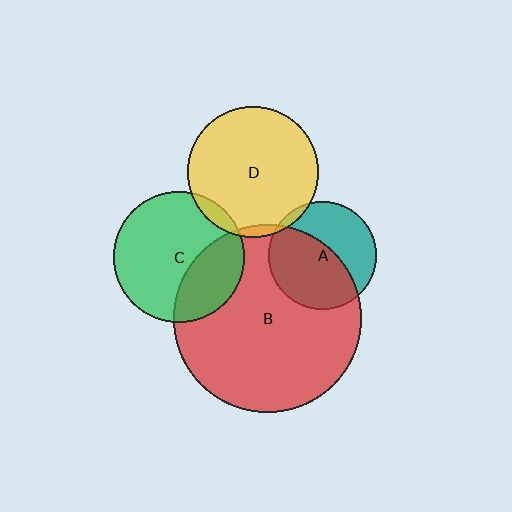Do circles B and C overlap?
Yes.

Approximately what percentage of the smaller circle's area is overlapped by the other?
Approximately 30%.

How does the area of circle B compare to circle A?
Approximately 3.0 times.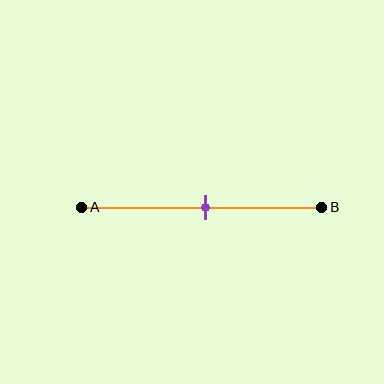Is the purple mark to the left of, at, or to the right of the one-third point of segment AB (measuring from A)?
The purple mark is to the right of the one-third point of segment AB.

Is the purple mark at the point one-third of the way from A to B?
No, the mark is at about 50% from A, not at the 33% one-third point.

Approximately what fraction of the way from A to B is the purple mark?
The purple mark is approximately 50% of the way from A to B.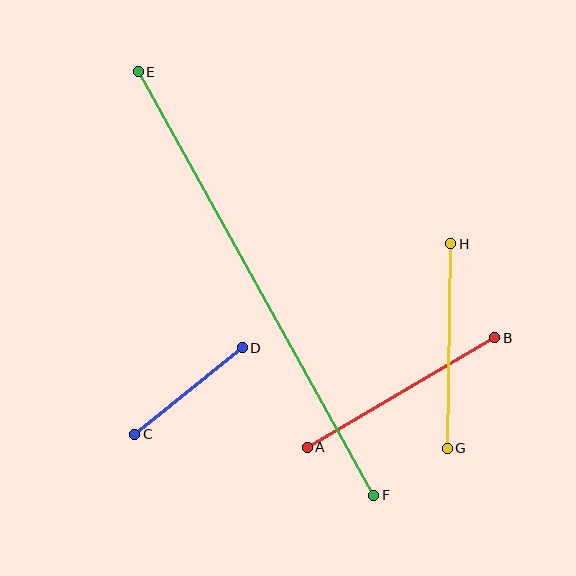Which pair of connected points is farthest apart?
Points E and F are farthest apart.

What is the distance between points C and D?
The distance is approximately 138 pixels.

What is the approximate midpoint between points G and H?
The midpoint is at approximately (449, 346) pixels.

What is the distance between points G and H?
The distance is approximately 205 pixels.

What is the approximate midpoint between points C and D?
The midpoint is at approximately (189, 391) pixels.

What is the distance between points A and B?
The distance is approximately 217 pixels.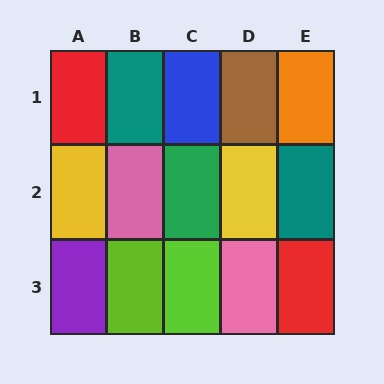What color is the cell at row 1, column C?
Blue.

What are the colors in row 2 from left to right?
Yellow, pink, green, yellow, teal.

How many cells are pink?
2 cells are pink.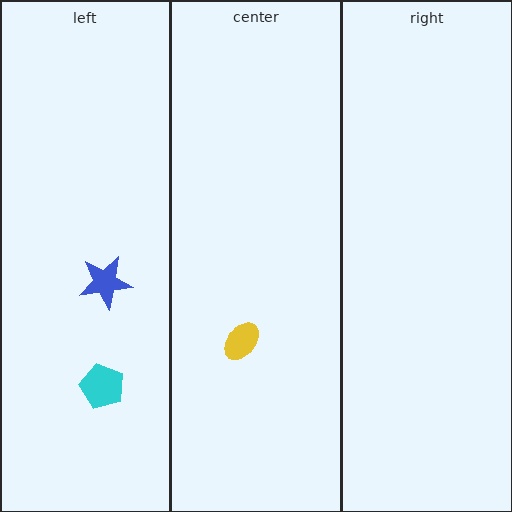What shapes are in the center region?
The yellow ellipse.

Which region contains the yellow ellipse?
The center region.